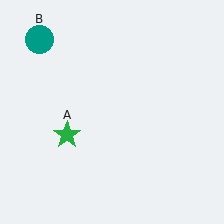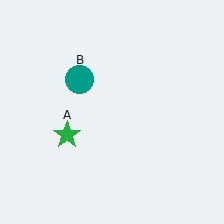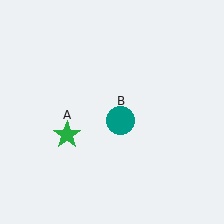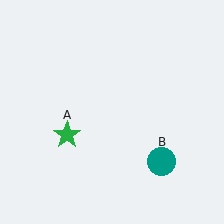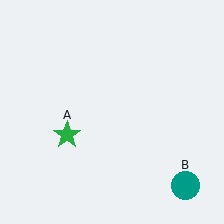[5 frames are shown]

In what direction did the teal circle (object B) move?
The teal circle (object B) moved down and to the right.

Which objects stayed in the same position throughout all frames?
Green star (object A) remained stationary.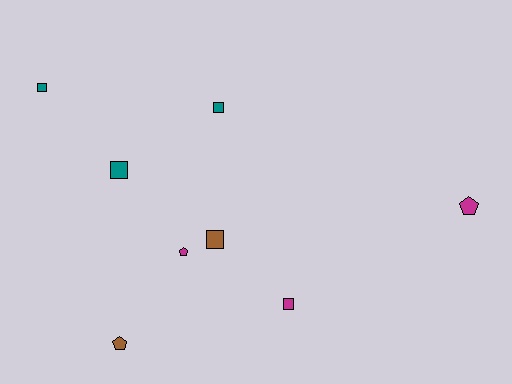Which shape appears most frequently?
Square, with 5 objects.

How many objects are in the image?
There are 8 objects.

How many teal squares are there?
There are 3 teal squares.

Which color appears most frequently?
Teal, with 3 objects.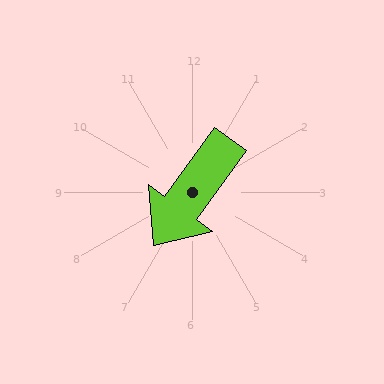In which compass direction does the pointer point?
Southwest.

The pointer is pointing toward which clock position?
Roughly 7 o'clock.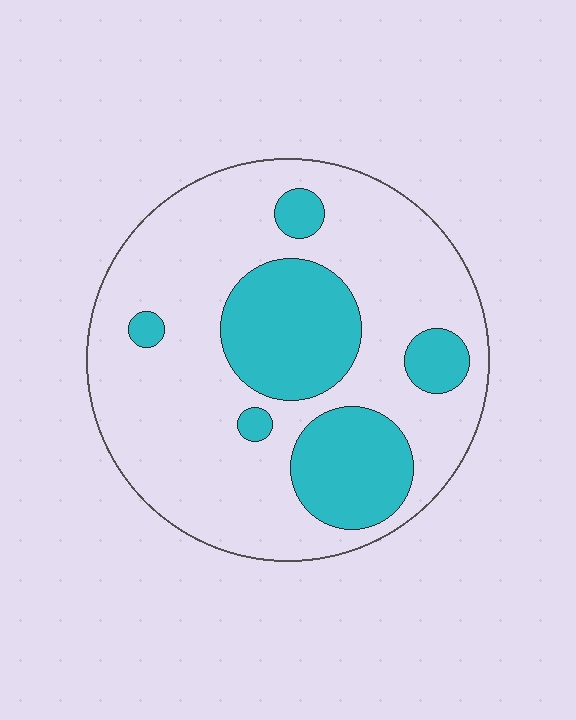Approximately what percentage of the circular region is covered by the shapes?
Approximately 30%.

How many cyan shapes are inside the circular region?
6.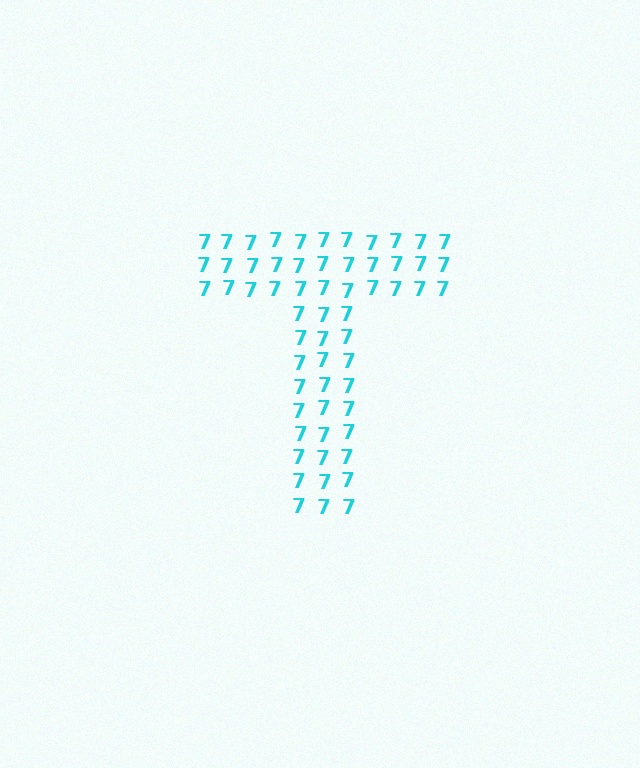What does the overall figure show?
The overall figure shows the letter T.